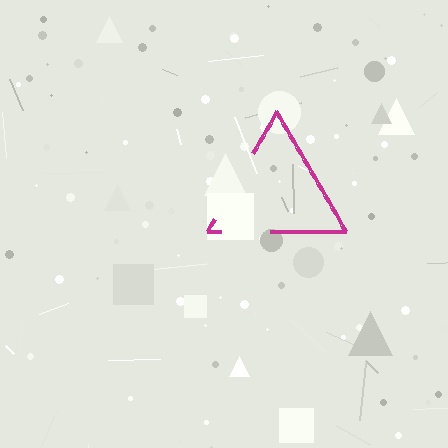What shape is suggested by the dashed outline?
The dashed outline suggests a triangle.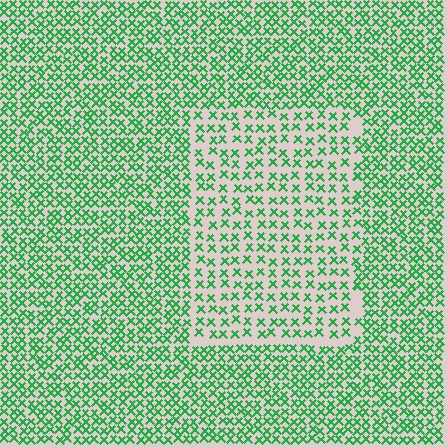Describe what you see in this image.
The image contains small green elements arranged at two different densities. A rectangle-shaped region is visible where the elements are less densely packed than the surrounding area.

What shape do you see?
I see a rectangle.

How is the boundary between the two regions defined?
The boundary is defined by a change in element density (approximately 1.8x ratio). All elements are the same color, size, and shape.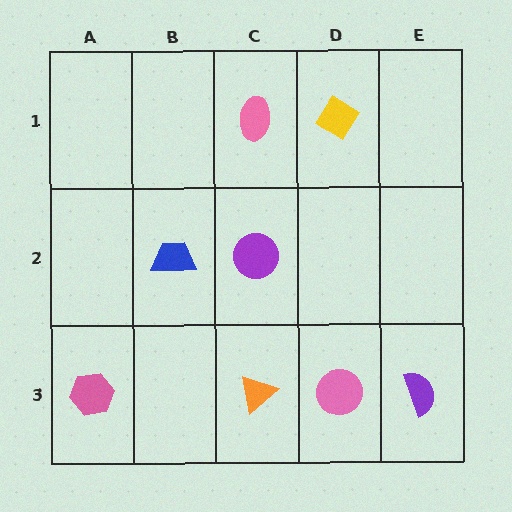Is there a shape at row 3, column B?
No, that cell is empty.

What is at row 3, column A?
A pink hexagon.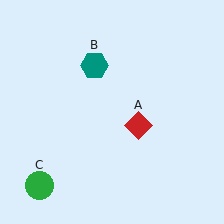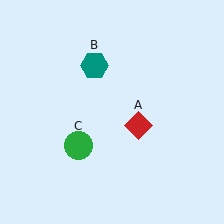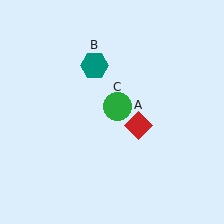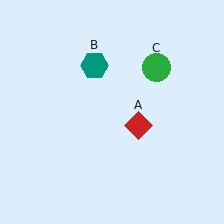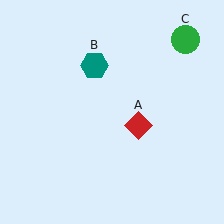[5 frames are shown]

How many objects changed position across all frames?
1 object changed position: green circle (object C).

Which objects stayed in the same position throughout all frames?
Red diamond (object A) and teal hexagon (object B) remained stationary.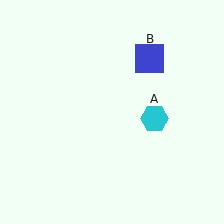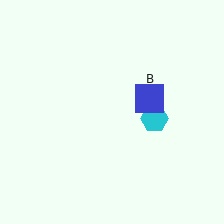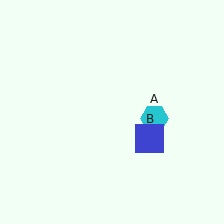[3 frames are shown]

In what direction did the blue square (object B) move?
The blue square (object B) moved down.